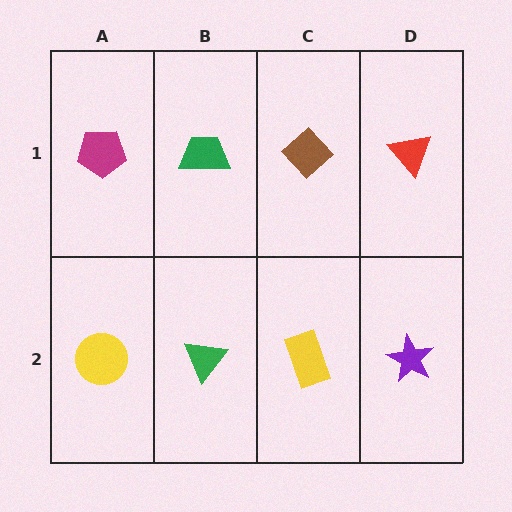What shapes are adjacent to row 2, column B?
A green trapezoid (row 1, column B), a yellow circle (row 2, column A), a yellow rectangle (row 2, column C).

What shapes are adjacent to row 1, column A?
A yellow circle (row 2, column A), a green trapezoid (row 1, column B).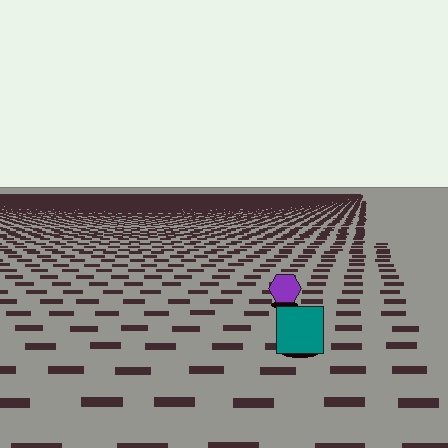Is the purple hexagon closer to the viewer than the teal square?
No. The teal square is closer — you can tell from the texture gradient: the ground texture is coarser near it.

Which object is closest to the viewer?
The teal square is closest. The texture marks near it are larger and more spread out.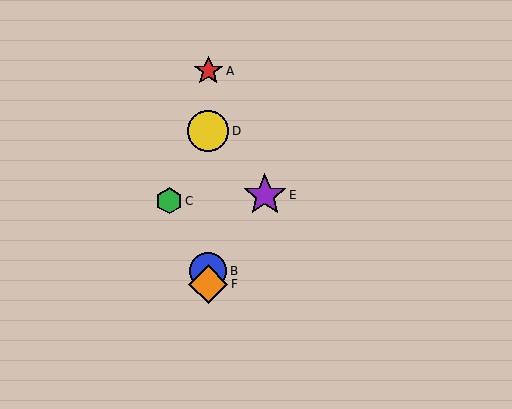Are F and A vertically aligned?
Yes, both are at x≈208.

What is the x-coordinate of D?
Object D is at x≈208.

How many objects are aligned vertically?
4 objects (A, B, D, F) are aligned vertically.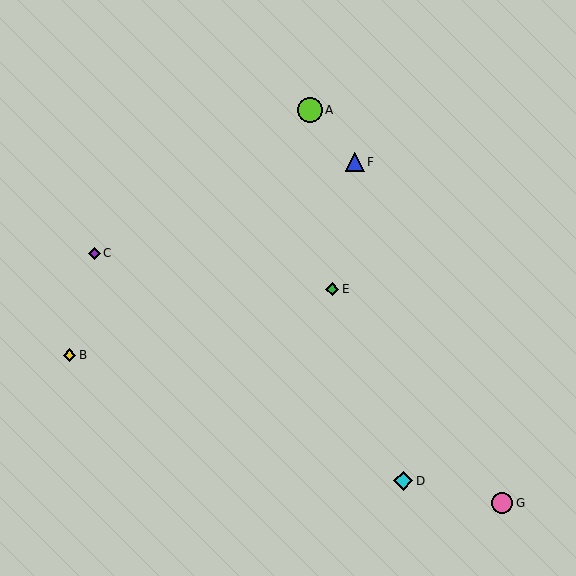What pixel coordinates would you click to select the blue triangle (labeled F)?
Click at (355, 162) to select the blue triangle F.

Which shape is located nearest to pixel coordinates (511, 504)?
The pink circle (labeled G) at (502, 503) is nearest to that location.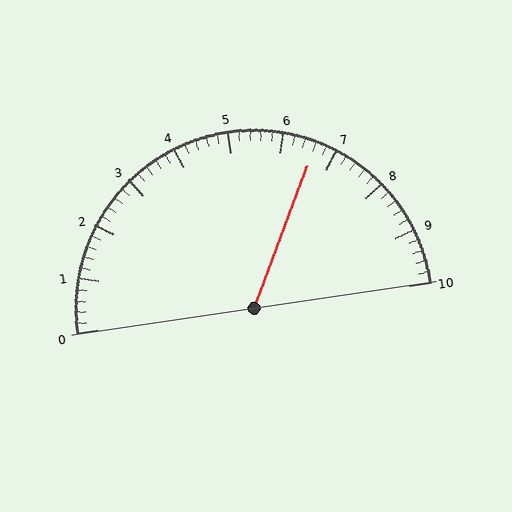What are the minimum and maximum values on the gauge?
The gauge ranges from 0 to 10.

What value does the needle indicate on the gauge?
The needle indicates approximately 6.6.